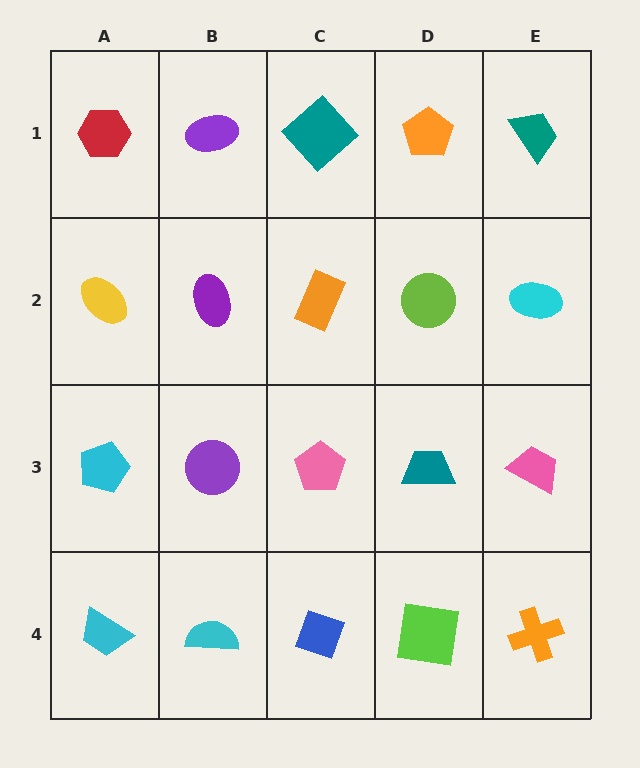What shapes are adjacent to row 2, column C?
A teal diamond (row 1, column C), a pink pentagon (row 3, column C), a purple ellipse (row 2, column B), a lime circle (row 2, column D).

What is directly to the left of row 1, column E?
An orange pentagon.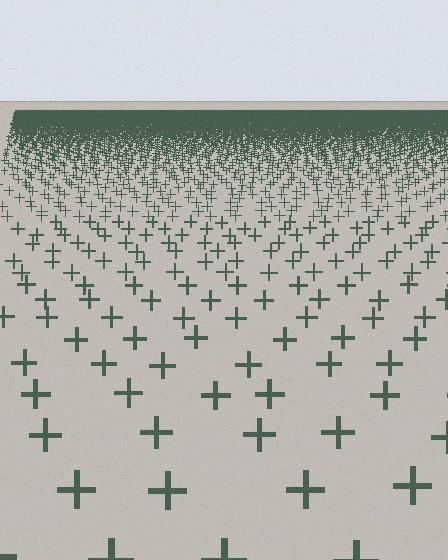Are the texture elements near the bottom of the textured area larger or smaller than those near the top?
Larger. Near the bottom, elements are closer to the viewer and appear at a bigger on-screen size.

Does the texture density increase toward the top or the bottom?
Density increases toward the top.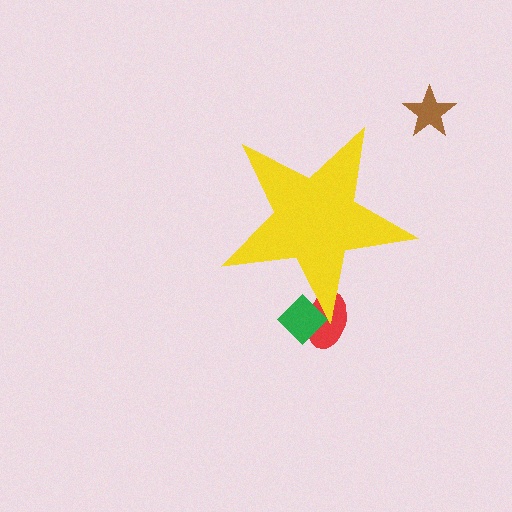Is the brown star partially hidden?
No, the brown star is fully visible.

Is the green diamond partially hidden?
Yes, the green diamond is partially hidden behind the yellow star.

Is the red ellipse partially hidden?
Yes, the red ellipse is partially hidden behind the yellow star.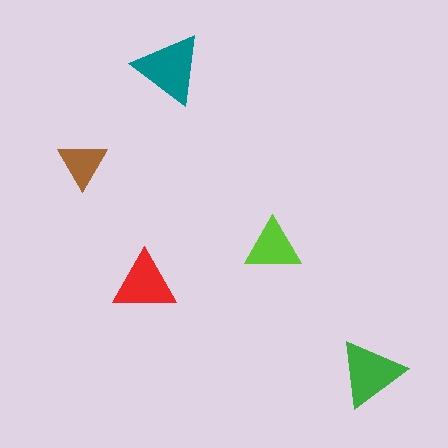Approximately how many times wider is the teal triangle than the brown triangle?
About 1.5 times wider.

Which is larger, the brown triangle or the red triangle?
The red one.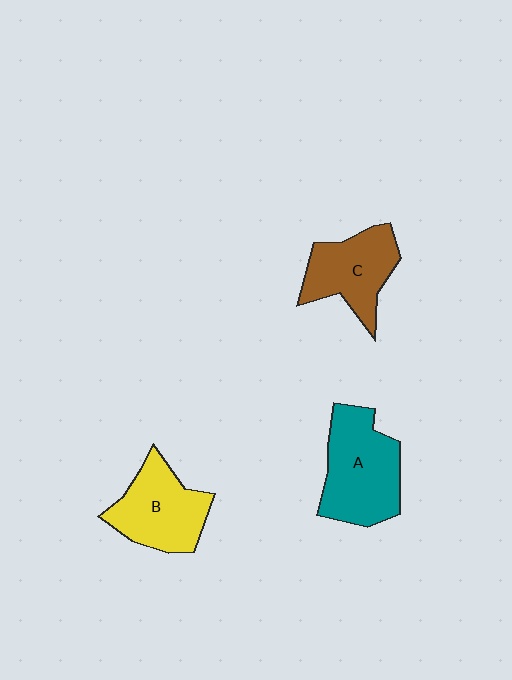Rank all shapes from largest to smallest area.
From largest to smallest: A (teal), B (yellow), C (brown).